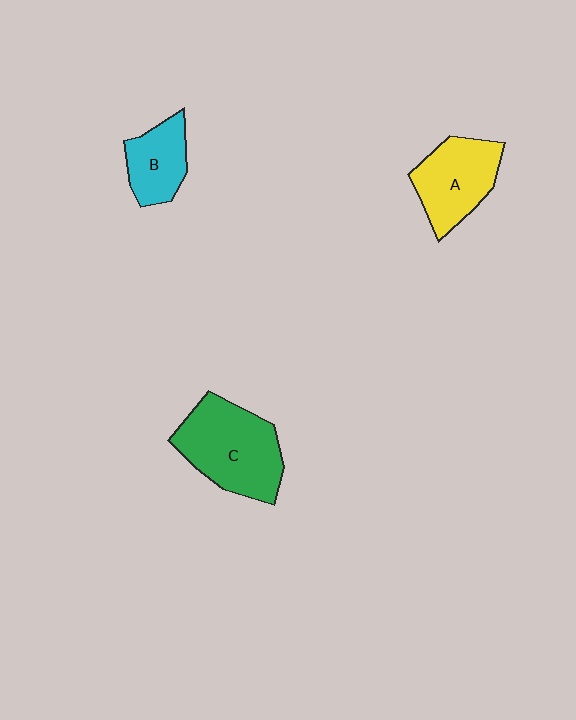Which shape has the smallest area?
Shape B (cyan).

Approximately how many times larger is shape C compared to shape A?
Approximately 1.3 times.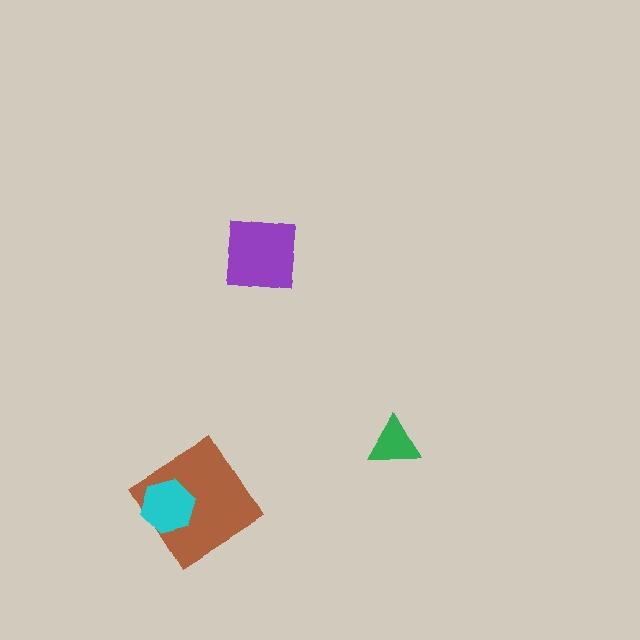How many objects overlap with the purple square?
0 objects overlap with the purple square.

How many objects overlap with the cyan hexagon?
1 object overlaps with the cyan hexagon.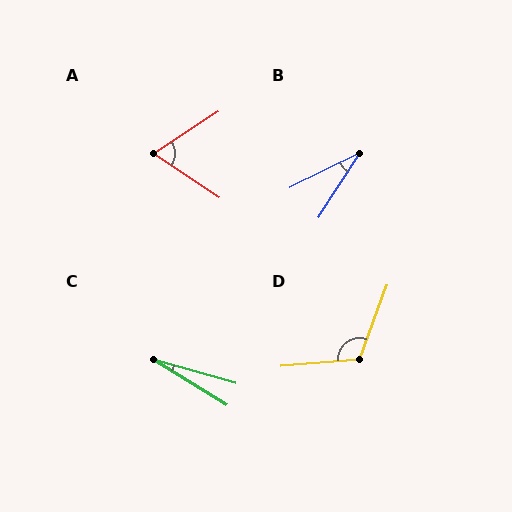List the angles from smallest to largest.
C (16°), B (31°), A (67°), D (115°).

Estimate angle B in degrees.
Approximately 31 degrees.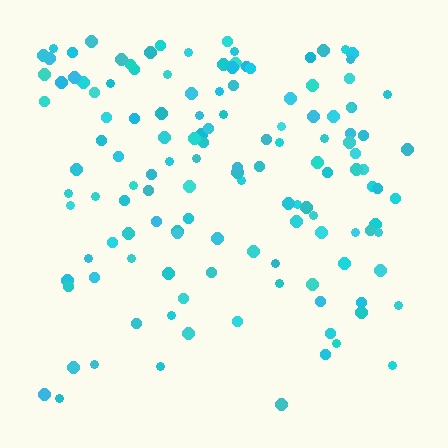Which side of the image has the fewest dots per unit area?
The bottom.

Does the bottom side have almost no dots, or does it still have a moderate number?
Still a moderate number, just noticeably fewer than the top.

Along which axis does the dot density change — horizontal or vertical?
Vertical.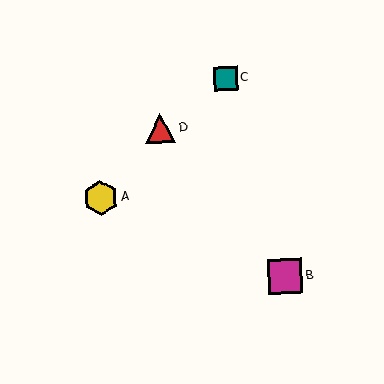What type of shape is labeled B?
Shape B is a magenta square.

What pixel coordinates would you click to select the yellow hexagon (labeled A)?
Click at (101, 198) to select the yellow hexagon A.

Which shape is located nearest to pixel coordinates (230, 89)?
The teal square (labeled C) at (226, 78) is nearest to that location.